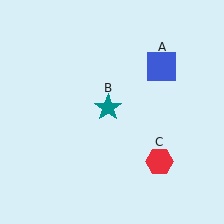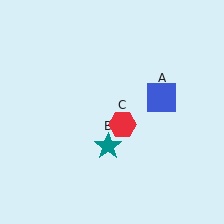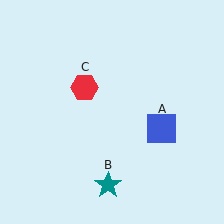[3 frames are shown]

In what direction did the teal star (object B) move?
The teal star (object B) moved down.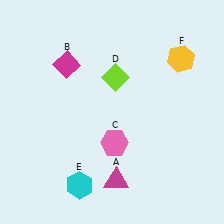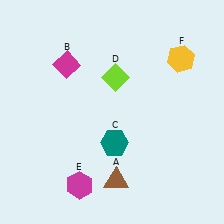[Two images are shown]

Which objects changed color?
A changed from magenta to brown. C changed from pink to teal. E changed from cyan to magenta.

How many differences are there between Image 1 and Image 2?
There are 3 differences between the two images.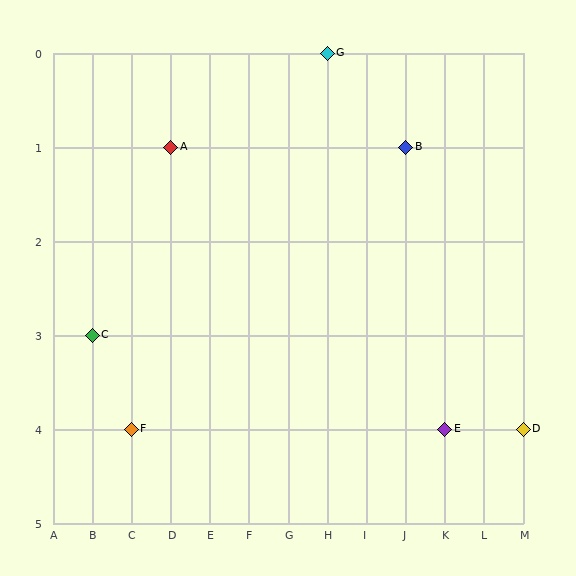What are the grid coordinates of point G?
Point G is at grid coordinates (H, 0).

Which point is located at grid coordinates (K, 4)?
Point E is at (K, 4).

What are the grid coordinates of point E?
Point E is at grid coordinates (K, 4).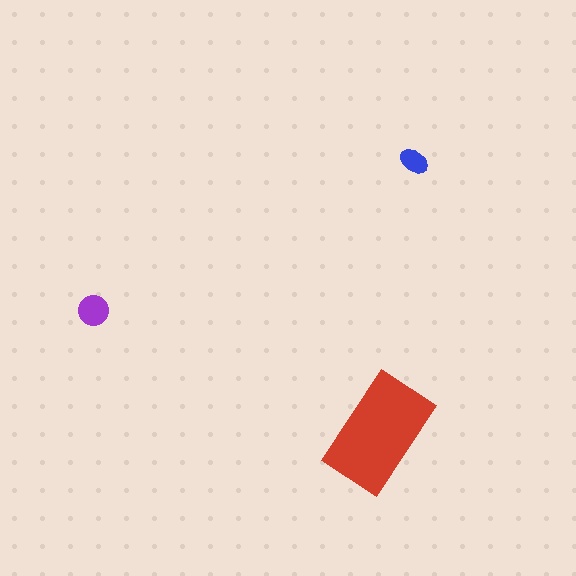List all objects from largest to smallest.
The red rectangle, the purple circle, the blue ellipse.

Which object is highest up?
The blue ellipse is topmost.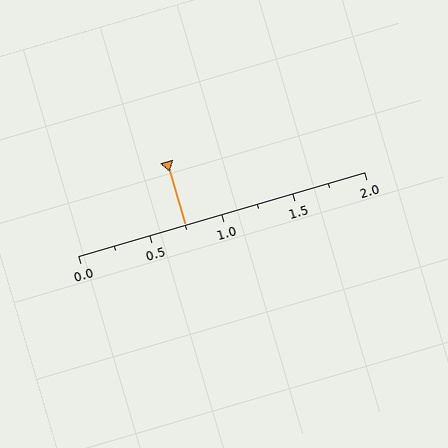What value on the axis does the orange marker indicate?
The marker indicates approximately 0.75.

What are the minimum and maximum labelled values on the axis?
The axis runs from 0.0 to 2.0.